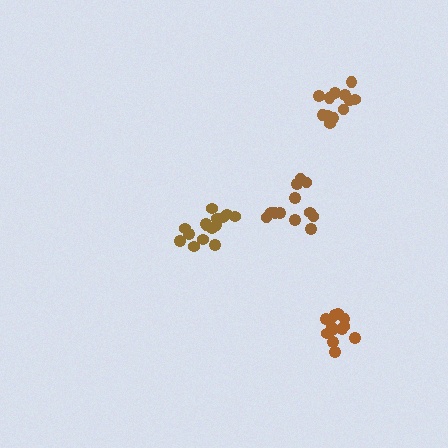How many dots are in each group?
Group 1: 15 dots, Group 2: 13 dots, Group 3: 12 dots, Group 4: 12 dots (52 total).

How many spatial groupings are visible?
There are 4 spatial groupings.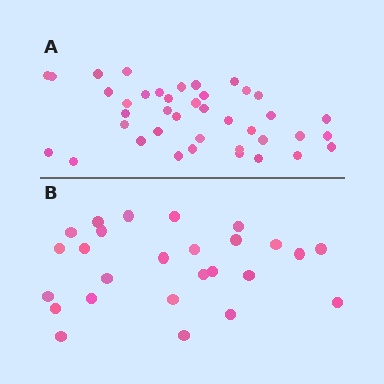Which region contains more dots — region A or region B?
Region A (the top region) has more dots.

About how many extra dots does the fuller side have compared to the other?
Region A has approximately 15 more dots than region B.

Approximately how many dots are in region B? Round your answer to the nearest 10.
About 30 dots. (The exact count is 26, which rounds to 30.)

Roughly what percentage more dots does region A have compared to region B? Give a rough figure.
About 55% more.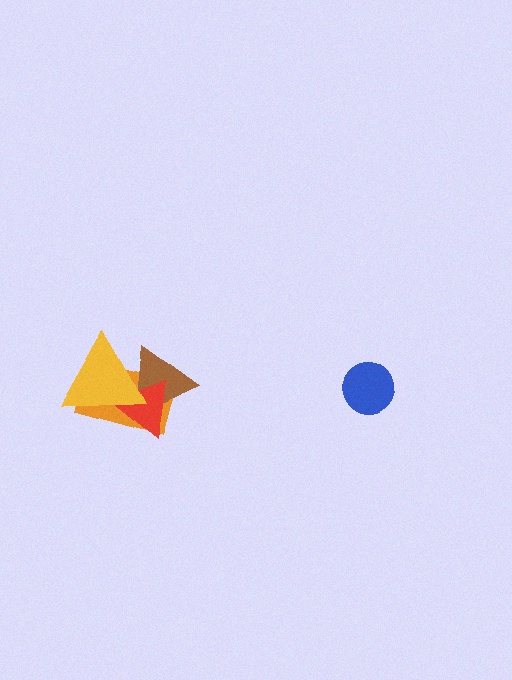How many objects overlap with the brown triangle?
3 objects overlap with the brown triangle.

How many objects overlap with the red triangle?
3 objects overlap with the red triangle.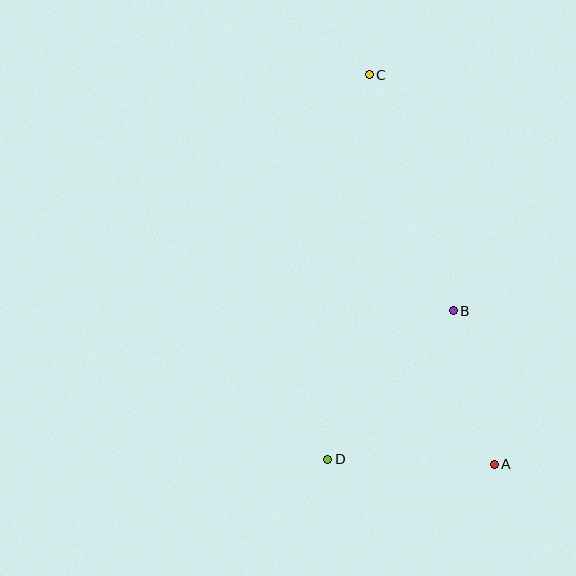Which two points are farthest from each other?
Points A and C are farthest from each other.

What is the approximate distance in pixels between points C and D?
The distance between C and D is approximately 387 pixels.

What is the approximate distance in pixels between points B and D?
The distance between B and D is approximately 194 pixels.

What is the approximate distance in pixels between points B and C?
The distance between B and C is approximately 251 pixels.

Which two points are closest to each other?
Points A and B are closest to each other.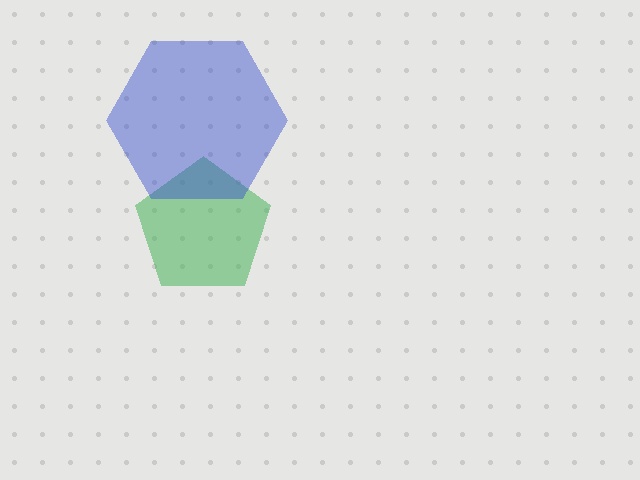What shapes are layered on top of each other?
The layered shapes are: a green pentagon, a blue hexagon.